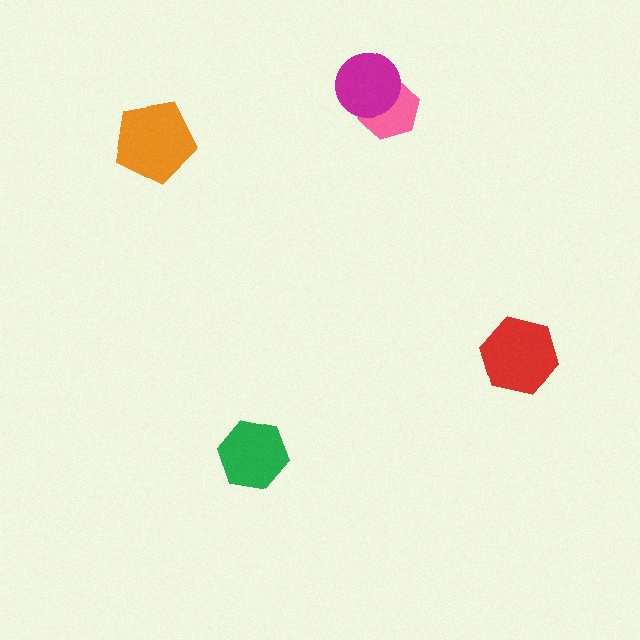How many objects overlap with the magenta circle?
1 object overlaps with the magenta circle.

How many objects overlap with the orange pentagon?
0 objects overlap with the orange pentagon.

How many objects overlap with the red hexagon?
0 objects overlap with the red hexagon.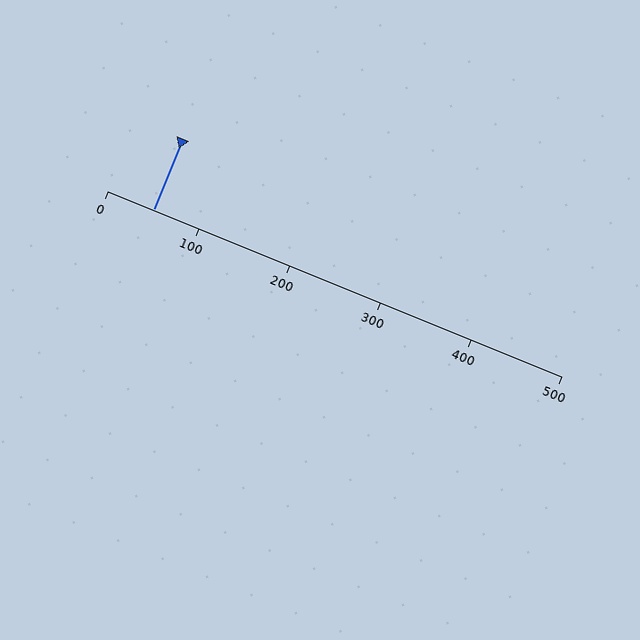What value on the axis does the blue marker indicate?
The marker indicates approximately 50.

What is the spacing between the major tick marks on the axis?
The major ticks are spaced 100 apart.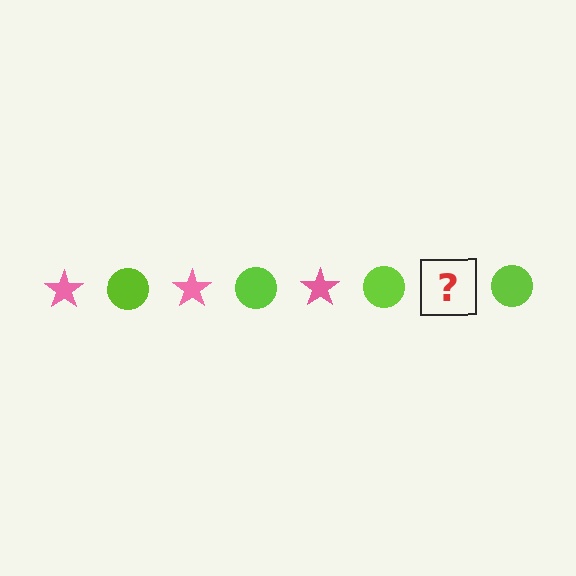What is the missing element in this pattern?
The missing element is a pink star.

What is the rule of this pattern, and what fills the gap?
The rule is that the pattern alternates between pink star and lime circle. The gap should be filled with a pink star.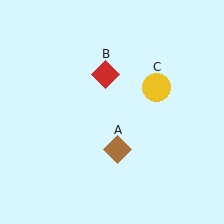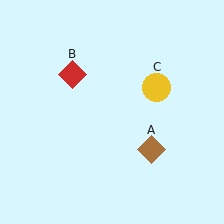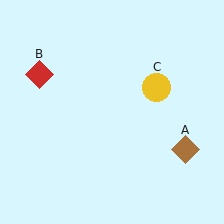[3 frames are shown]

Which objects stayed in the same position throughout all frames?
Yellow circle (object C) remained stationary.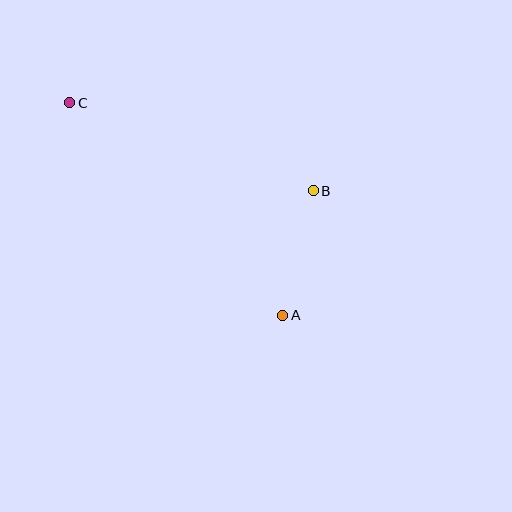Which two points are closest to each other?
Points A and B are closest to each other.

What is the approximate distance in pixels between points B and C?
The distance between B and C is approximately 259 pixels.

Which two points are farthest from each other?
Points A and C are farthest from each other.